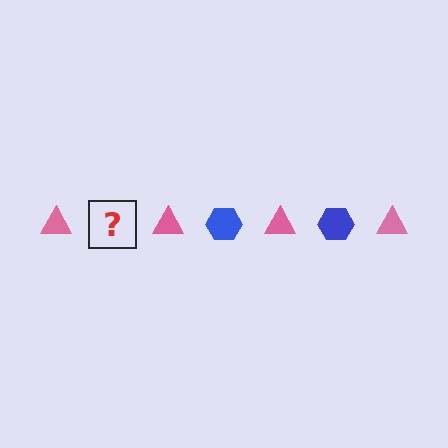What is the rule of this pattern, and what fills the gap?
The rule is that the pattern alternates between pink triangle and blue hexagon. The gap should be filled with a blue hexagon.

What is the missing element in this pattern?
The missing element is a blue hexagon.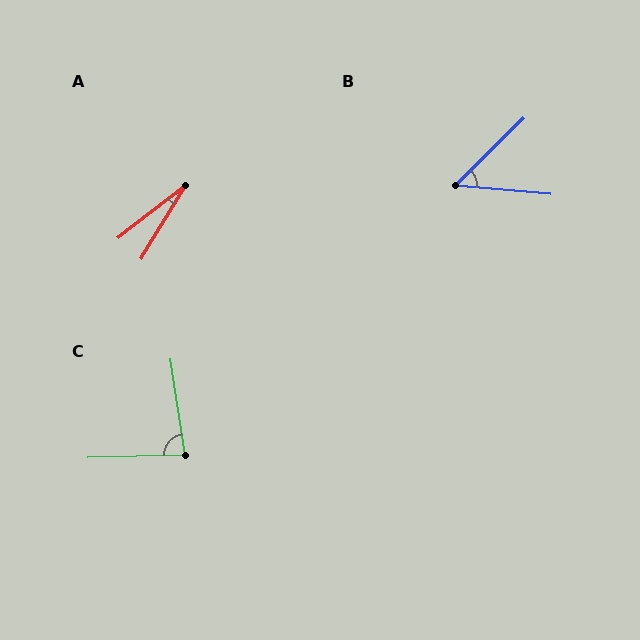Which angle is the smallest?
A, at approximately 21 degrees.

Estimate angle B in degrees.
Approximately 50 degrees.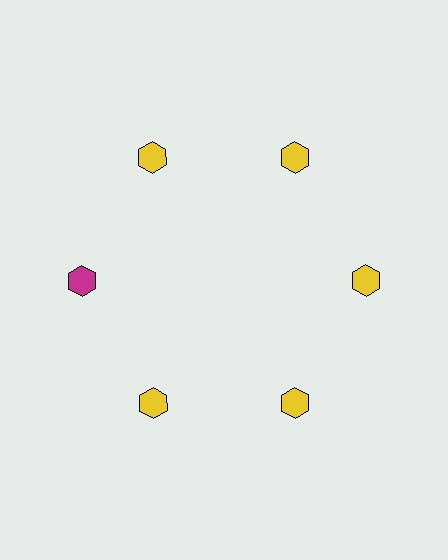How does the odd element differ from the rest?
It has a different color: magenta instead of yellow.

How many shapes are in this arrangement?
There are 6 shapes arranged in a ring pattern.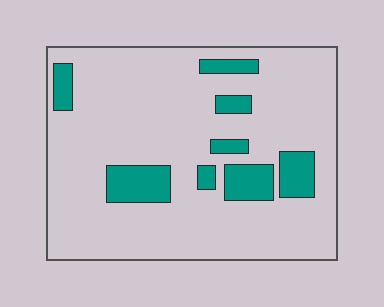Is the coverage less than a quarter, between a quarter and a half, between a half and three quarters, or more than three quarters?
Less than a quarter.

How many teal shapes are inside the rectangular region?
8.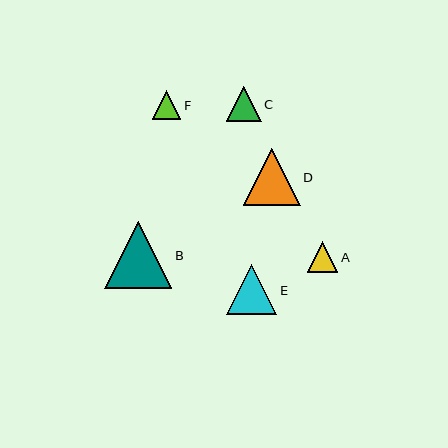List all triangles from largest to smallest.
From largest to smallest: B, D, E, C, A, F.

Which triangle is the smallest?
Triangle F is the smallest with a size of approximately 29 pixels.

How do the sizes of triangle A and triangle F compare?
Triangle A and triangle F are approximately the same size.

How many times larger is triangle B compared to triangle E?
Triangle B is approximately 1.3 times the size of triangle E.